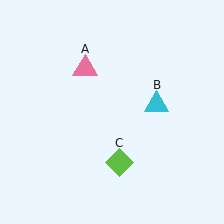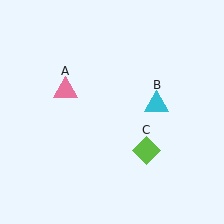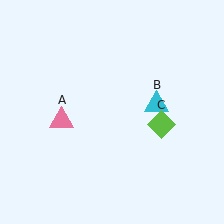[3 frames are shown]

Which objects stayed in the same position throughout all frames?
Cyan triangle (object B) remained stationary.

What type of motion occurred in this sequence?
The pink triangle (object A), lime diamond (object C) rotated counterclockwise around the center of the scene.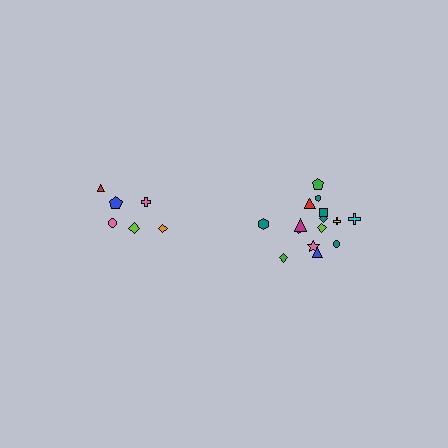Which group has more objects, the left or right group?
The right group.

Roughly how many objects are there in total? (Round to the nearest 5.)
Roughly 20 objects in total.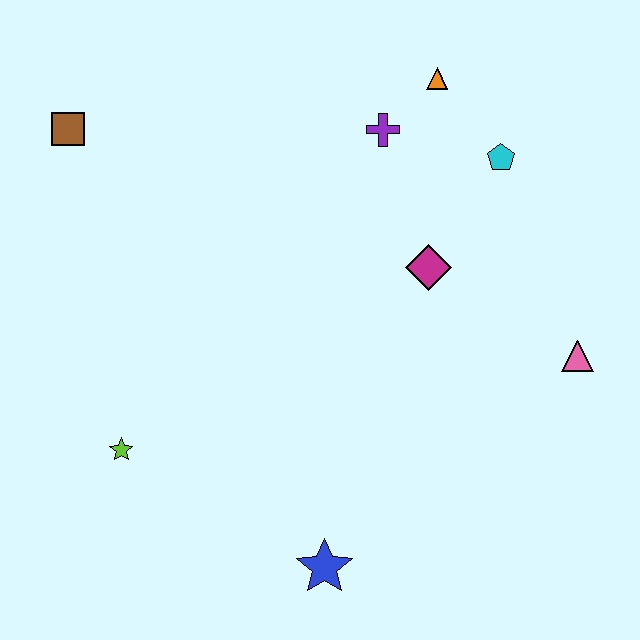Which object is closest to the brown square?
The purple cross is closest to the brown square.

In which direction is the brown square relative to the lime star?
The brown square is above the lime star.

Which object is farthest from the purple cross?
The blue star is farthest from the purple cross.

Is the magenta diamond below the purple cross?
Yes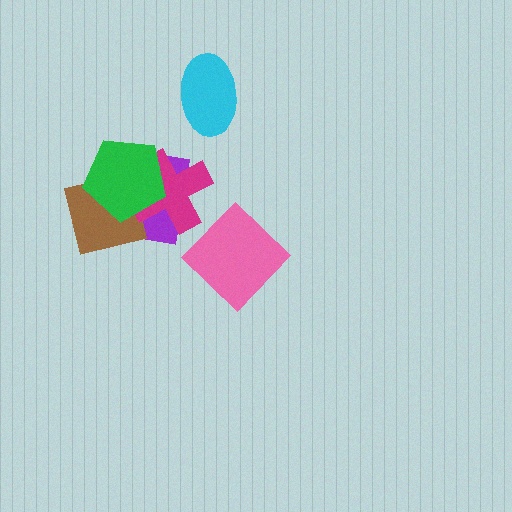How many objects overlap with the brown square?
3 objects overlap with the brown square.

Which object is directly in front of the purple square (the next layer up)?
The brown square is directly in front of the purple square.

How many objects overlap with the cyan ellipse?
0 objects overlap with the cyan ellipse.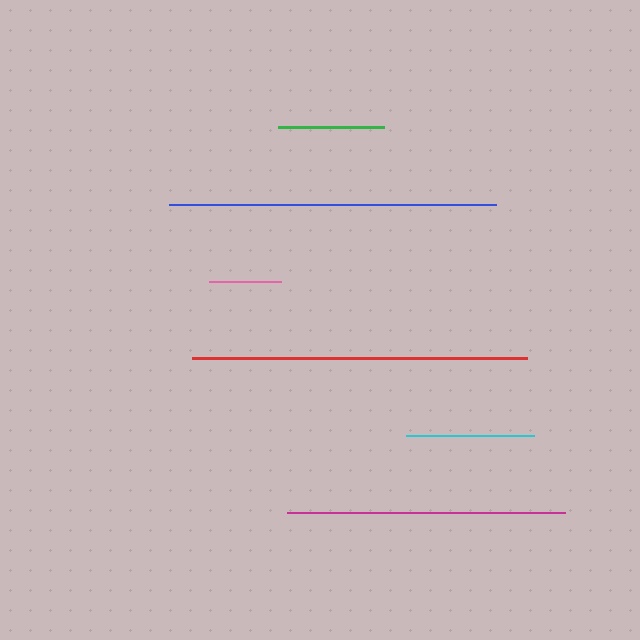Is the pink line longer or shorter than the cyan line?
The cyan line is longer than the pink line.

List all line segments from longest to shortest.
From longest to shortest: red, blue, magenta, cyan, green, pink.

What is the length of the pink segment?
The pink segment is approximately 72 pixels long.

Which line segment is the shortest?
The pink line is the shortest at approximately 72 pixels.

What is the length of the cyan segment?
The cyan segment is approximately 128 pixels long.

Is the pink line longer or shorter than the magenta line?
The magenta line is longer than the pink line.